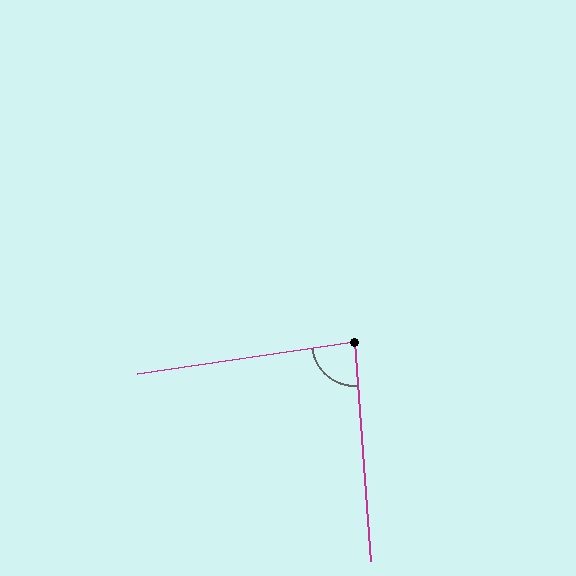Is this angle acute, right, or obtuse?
It is approximately a right angle.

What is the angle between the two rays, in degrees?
Approximately 86 degrees.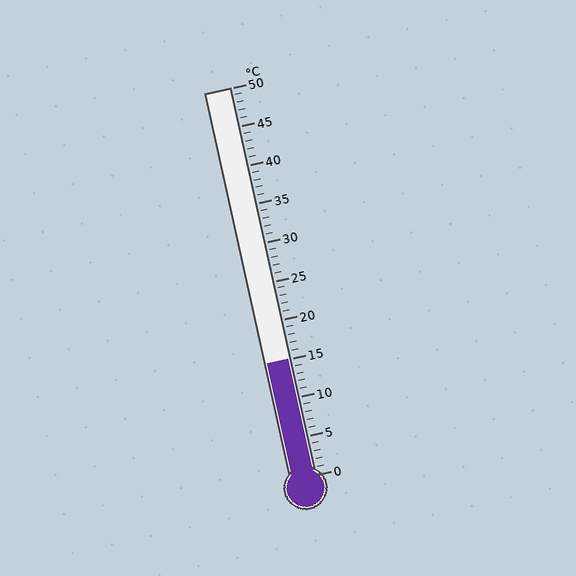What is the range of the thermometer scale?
The thermometer scale ranges from 0°C to 50°C.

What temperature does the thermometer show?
The thermometer shows approximately 15°C.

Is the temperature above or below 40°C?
The temperature is below 40°C.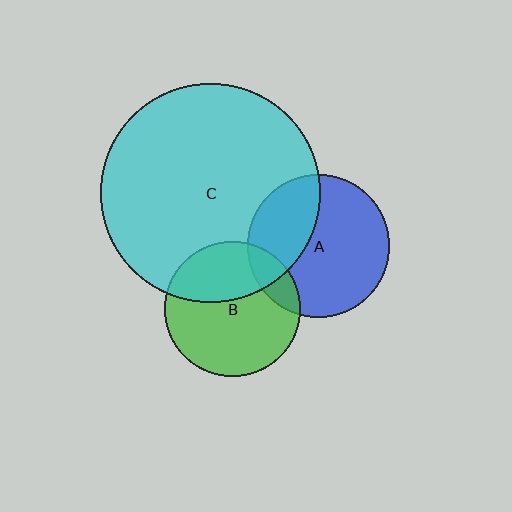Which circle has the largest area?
Circle C (cyan).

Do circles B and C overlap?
Yes.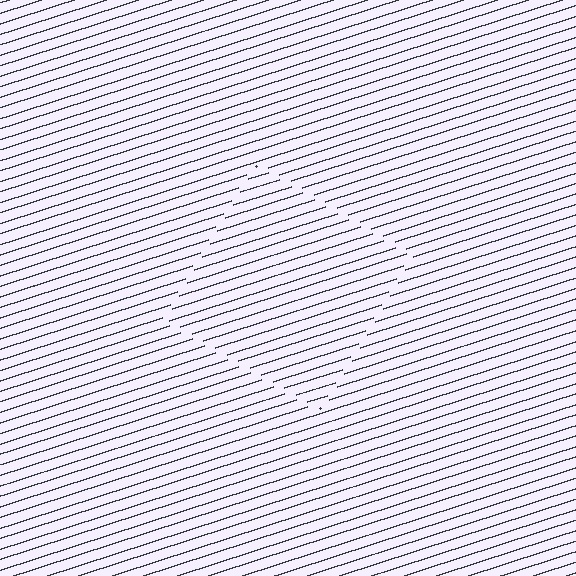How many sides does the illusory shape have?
4 sides — the line-ends trace a square.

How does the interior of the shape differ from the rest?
The interior of the shape contains the same grating, shifted by half a period — the contour is defined by the phase discontinuity where line-ends from the inner and outer gratings abut.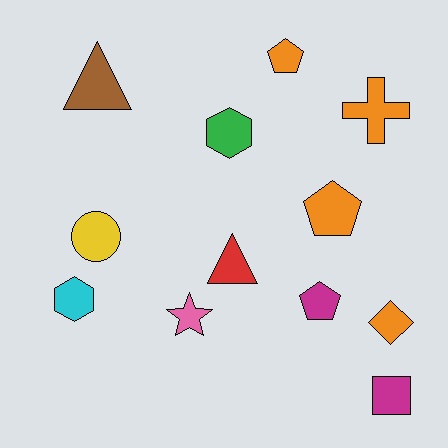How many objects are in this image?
There are 12 objects.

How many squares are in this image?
There is 1 square.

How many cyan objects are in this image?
There is 1 cyan object.